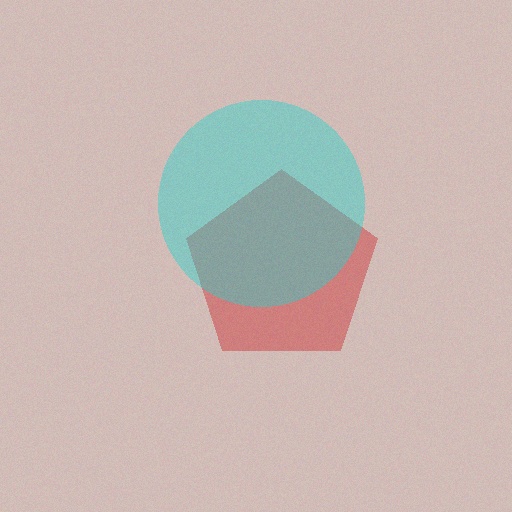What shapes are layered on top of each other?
The layered shapes are: a red pentagon, a cyan circle.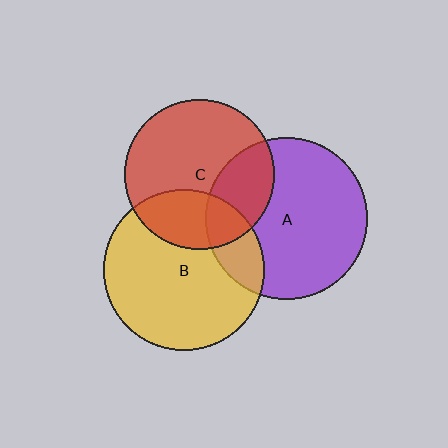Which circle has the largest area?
Circle A (purple).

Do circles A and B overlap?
Yes.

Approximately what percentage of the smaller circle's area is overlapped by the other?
Approximately 20%.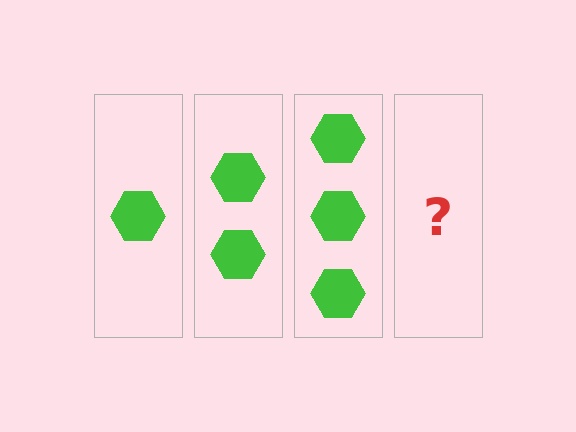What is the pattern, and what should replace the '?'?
The pattern is that each step adds one more hexagon. The '?' should be 4 hexagons.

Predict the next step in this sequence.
The next step is 4 hexagons.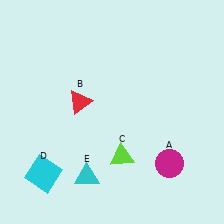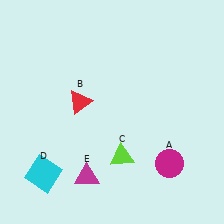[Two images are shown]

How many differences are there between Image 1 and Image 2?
There is 1 difference between the two images.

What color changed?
The triangle (E) changed from cyan in Image 1 to magenta in Image 2.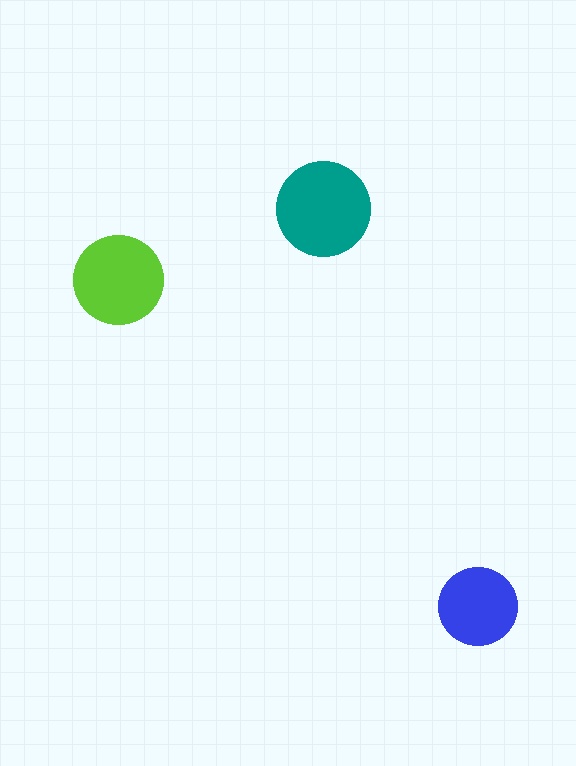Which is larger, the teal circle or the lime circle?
The teal one.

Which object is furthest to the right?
The blue circle is rightmost.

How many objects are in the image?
There are 3 objects in the image.